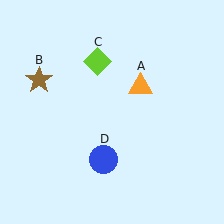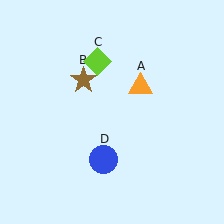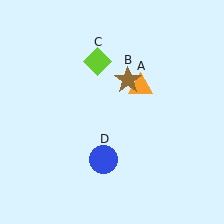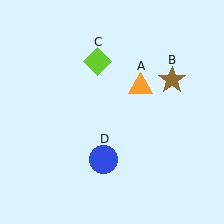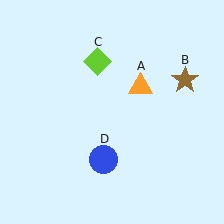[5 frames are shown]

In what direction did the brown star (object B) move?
The brown star (object B) moved right.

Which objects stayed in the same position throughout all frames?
Orange triangle (object A) and lime diamond (object C) and blue circle (object D) remained stationary.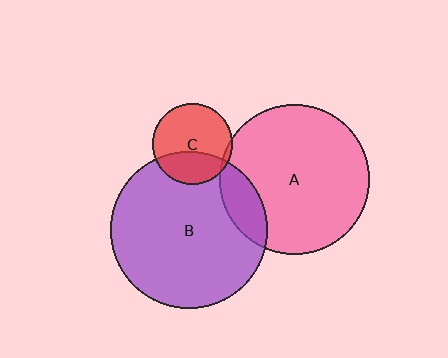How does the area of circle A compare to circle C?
Approximately 3.5 times.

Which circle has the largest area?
Circle B (purple).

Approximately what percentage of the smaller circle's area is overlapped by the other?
Approximately 35%.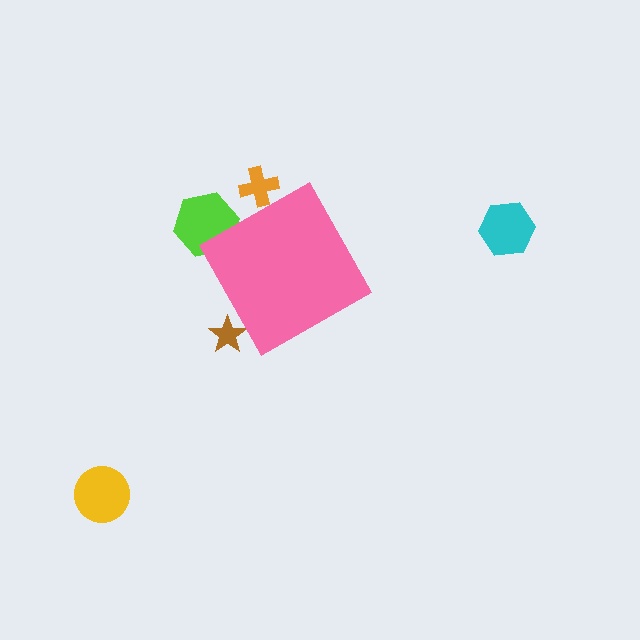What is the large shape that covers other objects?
A pink diamond.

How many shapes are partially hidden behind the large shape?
3 shapes are partially hidden.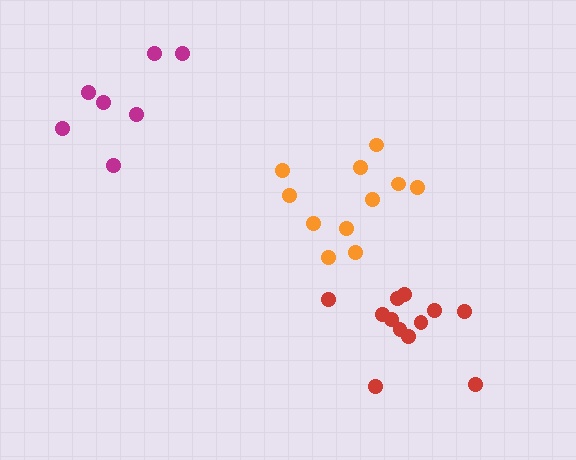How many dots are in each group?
Group 1: 12 dots, Group 2: 7 dots, Group 3: 11 dots (30 total).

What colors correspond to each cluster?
The clusters are colored: red, magenta, orange.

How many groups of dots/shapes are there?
There are 3 groups.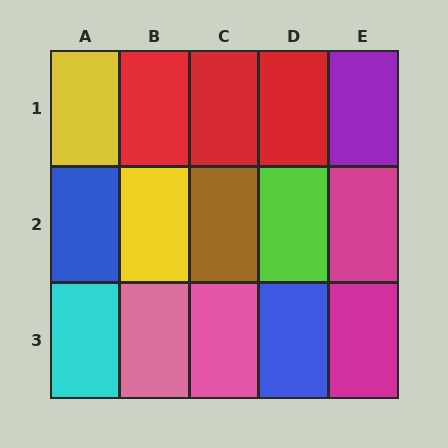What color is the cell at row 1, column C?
Red.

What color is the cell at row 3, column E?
Magenta.